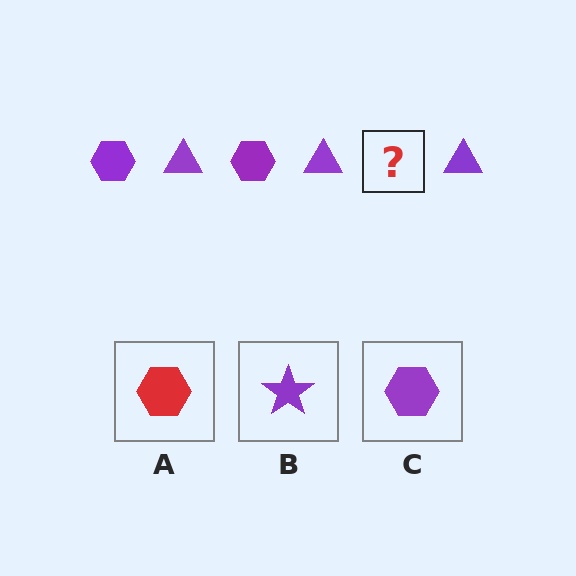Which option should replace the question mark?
Option C.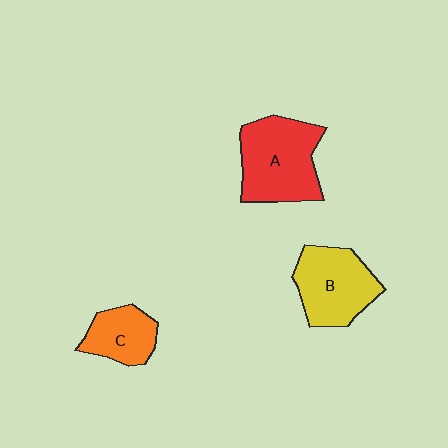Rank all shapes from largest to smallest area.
From largest to smallest: A (red), B (yellow), C (orange).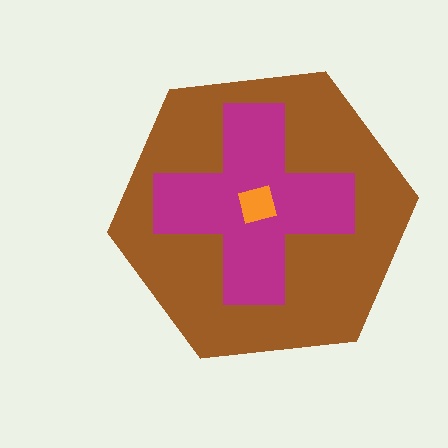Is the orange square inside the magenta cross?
Yes.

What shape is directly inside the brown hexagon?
The magenta cross.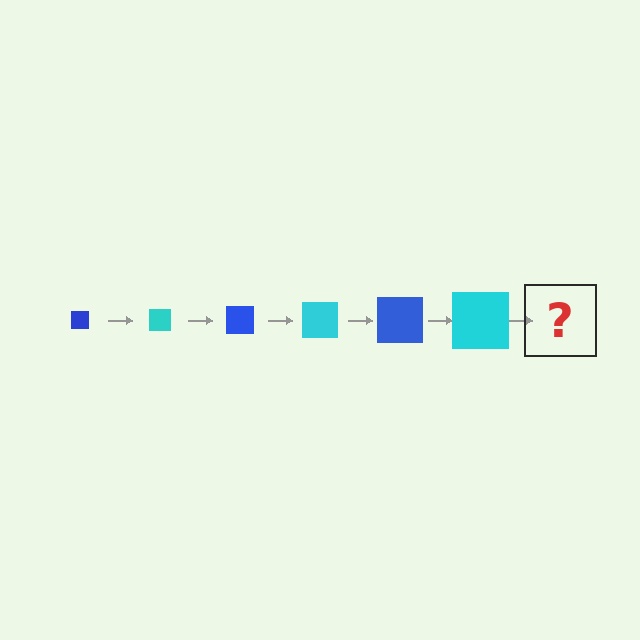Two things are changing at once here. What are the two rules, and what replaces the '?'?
The two rules are that the square grows larger each step and the color cycles through blue and cyan. The '?' should be a blue square, larger than the previous one.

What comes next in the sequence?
The next element should be a blue square, larger than the previous one.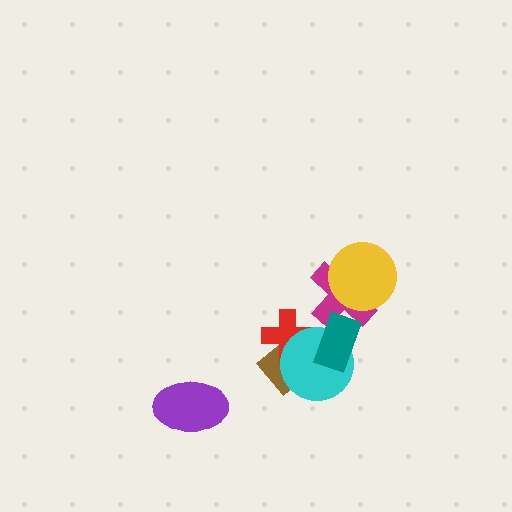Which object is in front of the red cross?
The cyan circle is in front of the red cross.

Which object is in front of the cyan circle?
The teal rectangle is in front of the cyan circle.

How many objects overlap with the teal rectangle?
2 objects overlap with the teal rectangle.